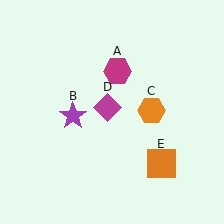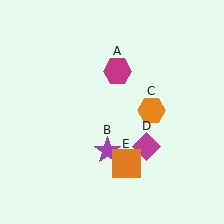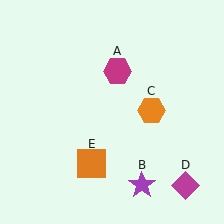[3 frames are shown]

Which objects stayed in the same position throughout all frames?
Magenta hexagon (object A) and orange hexagon (object C) remained stationary.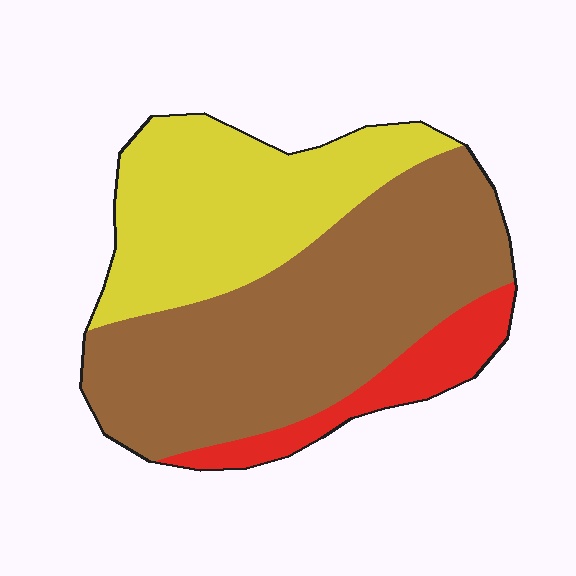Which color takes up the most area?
Brown, at roughly 55%.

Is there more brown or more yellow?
Brown.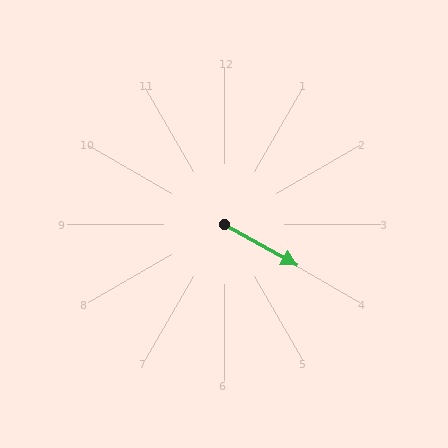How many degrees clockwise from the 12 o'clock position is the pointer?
Approximately 119 degrees.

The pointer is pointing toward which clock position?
Roughly 4 o'clock.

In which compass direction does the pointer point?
Southeast.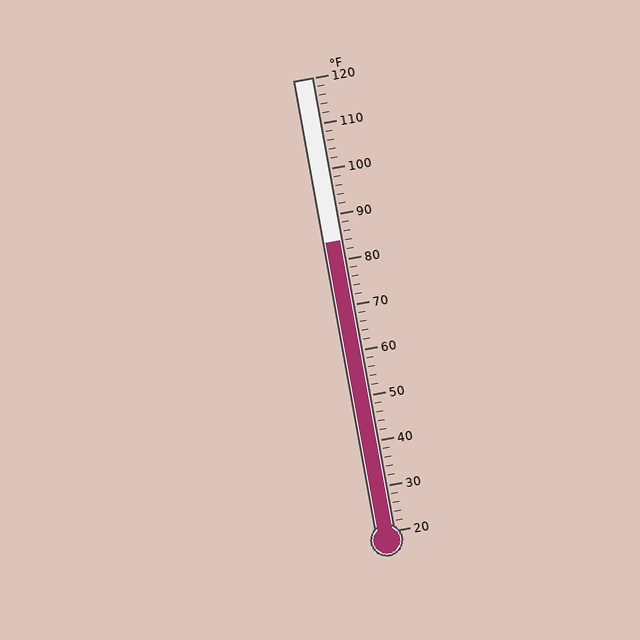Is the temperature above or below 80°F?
The temperature is above 80°F.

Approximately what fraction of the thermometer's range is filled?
The thermometer is filled to approximately 65% of its range.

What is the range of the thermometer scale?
The thermometer scale ranges from 20°F to 120°F.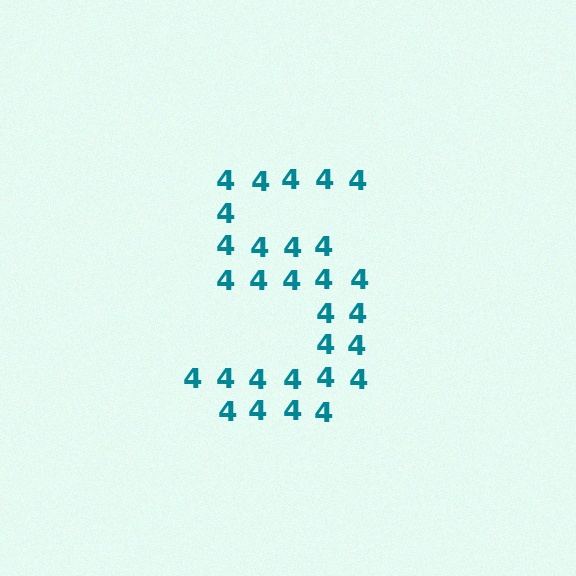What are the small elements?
The small elements are digit 4's.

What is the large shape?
The large shape is the digit 5.